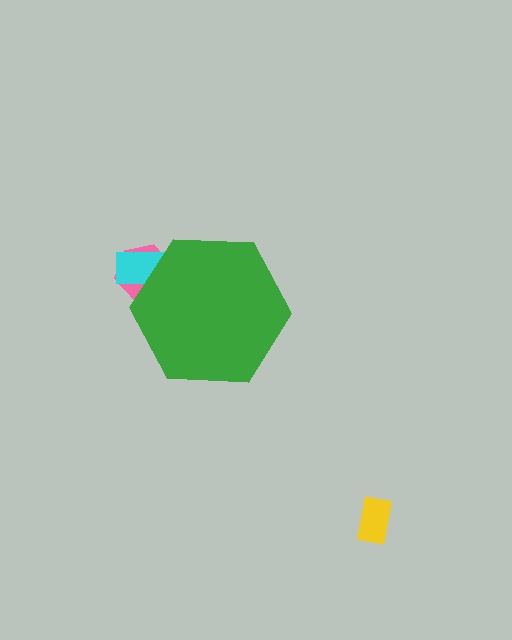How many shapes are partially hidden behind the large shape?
2 shapes are partially hidden.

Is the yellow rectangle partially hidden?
No, the yellow rectangle is fully visible.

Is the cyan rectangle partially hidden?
Yes, the cyan rectangle is partially hidden behind the green hexagon.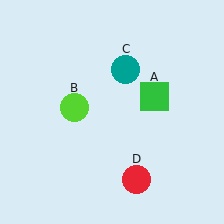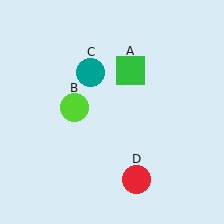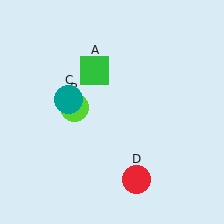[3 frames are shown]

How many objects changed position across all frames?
2 objects changed position: green square (object A), teal circle (object C).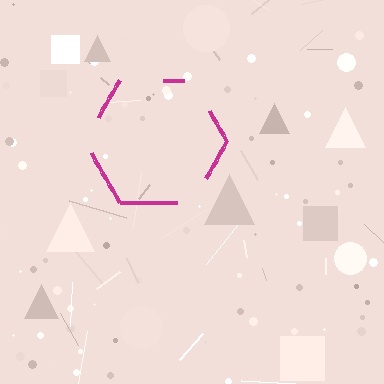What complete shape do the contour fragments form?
The contour fragments form a hexagon.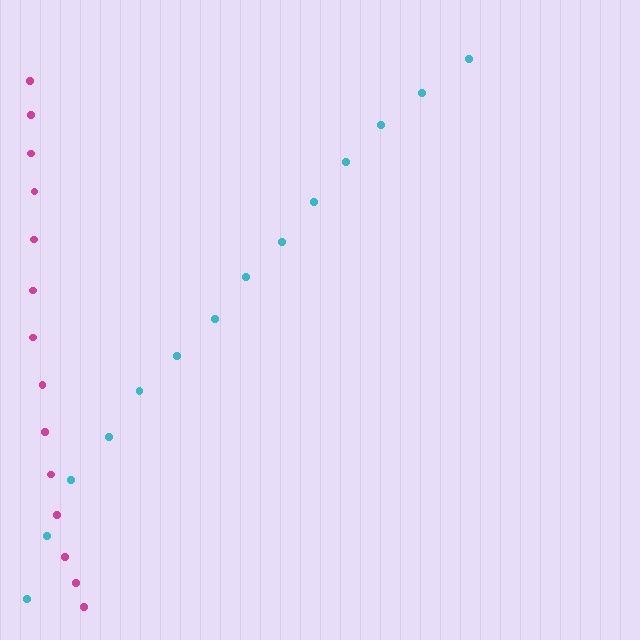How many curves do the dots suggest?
There are 2 distinct paths.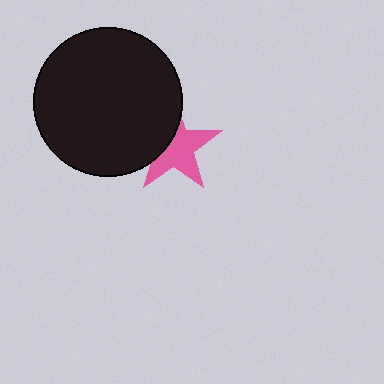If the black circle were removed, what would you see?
You would see the complete pink star.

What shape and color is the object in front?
The object in front is a black circle.